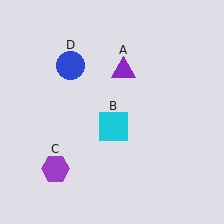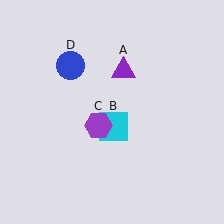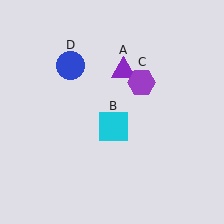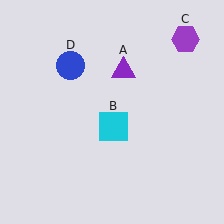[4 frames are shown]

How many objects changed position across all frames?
1 object changed position: purple hexagon (object C).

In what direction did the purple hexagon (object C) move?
The purple hexagon (object C) moved up and to the right.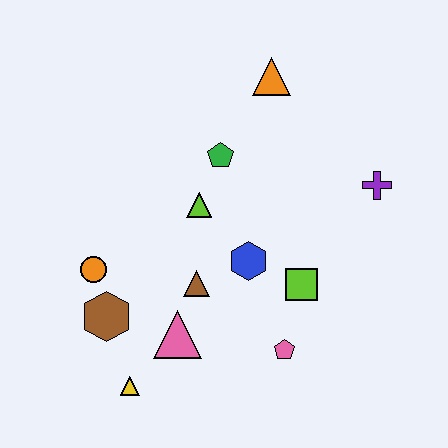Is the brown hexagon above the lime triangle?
No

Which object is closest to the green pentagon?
The lime triangle is closest to the green pentagon.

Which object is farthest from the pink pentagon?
The orange triangle is farthest from the pink pentagon.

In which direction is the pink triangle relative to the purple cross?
The pink triangle is to the left of the purple cross.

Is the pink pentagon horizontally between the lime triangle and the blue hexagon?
No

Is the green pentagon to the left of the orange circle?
No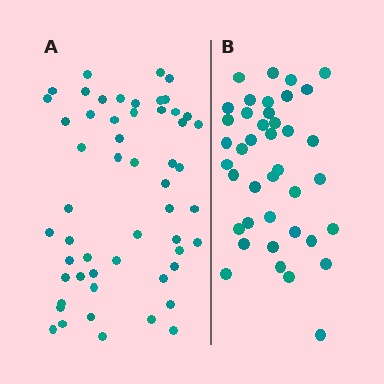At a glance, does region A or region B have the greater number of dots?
Region A (the left region) has more dots.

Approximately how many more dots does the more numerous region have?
Region A has approximately 15 more dots than region B.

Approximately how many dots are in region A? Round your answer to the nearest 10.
About 50 dots. (The exact count is 54, which rounds to 50.)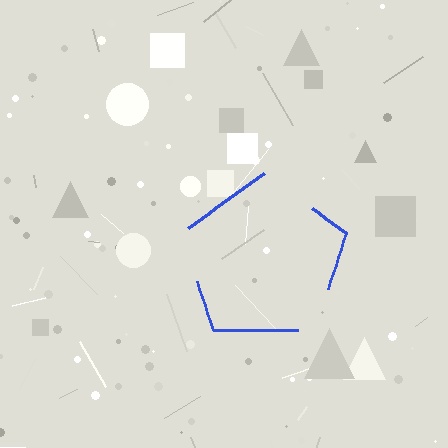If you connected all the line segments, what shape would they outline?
They would outline a pentagon.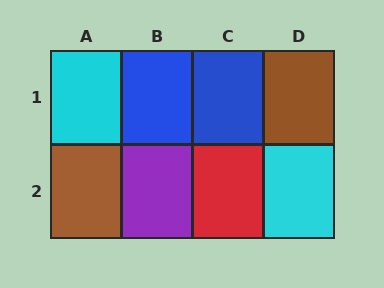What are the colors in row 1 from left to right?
Cyan, blue, blue, brown.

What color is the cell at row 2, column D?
Cyan.